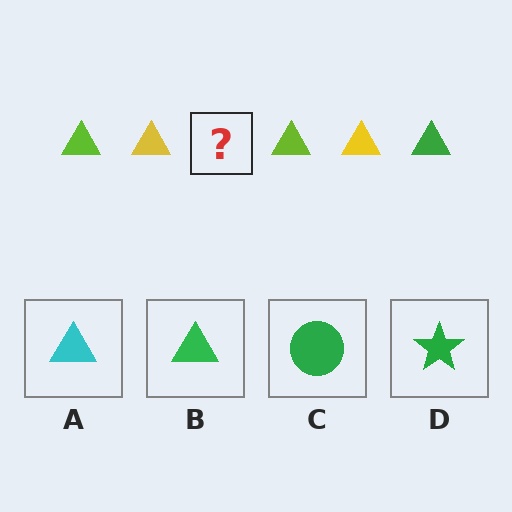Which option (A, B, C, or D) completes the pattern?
B.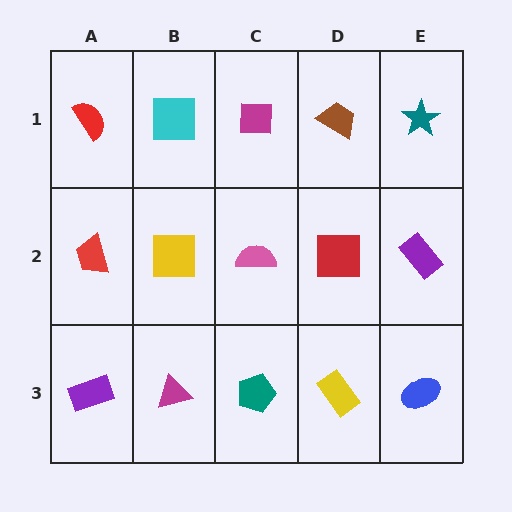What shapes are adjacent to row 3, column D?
A red square (row 2, column D), a teal pentagon (row 3, column C), a blue ellipse (row 3, column E).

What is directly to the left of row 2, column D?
A pink semicircle.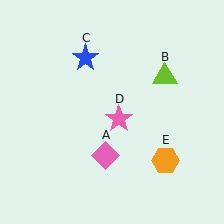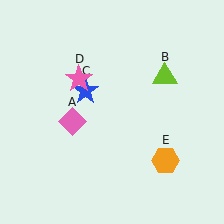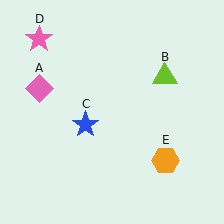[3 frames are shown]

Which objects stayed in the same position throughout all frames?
Lime triangle (object B) and orange hexagon (object E) remained stationary.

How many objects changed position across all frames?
3 objects changed position: pink diamond (object A), blue star (object C), pink star (object D).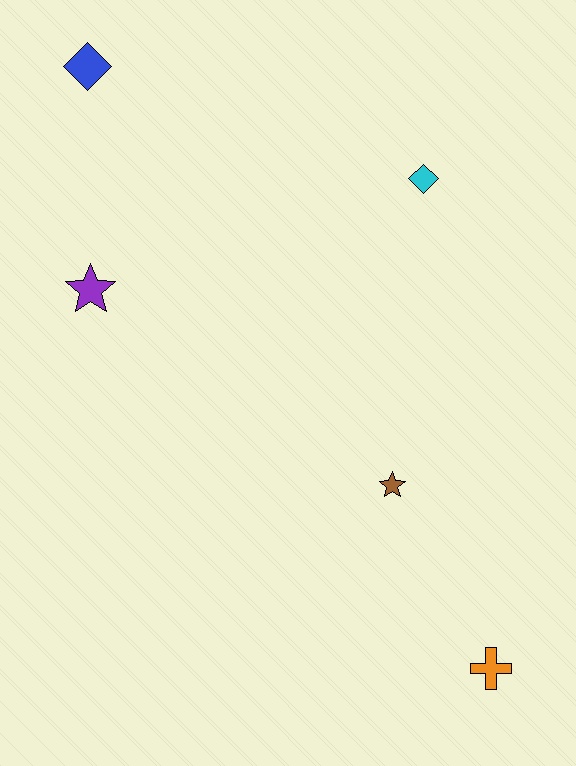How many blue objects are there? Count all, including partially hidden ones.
There is 1 blue object.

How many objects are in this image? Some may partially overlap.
There are 5 objects.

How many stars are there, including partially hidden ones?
There are 2 stars.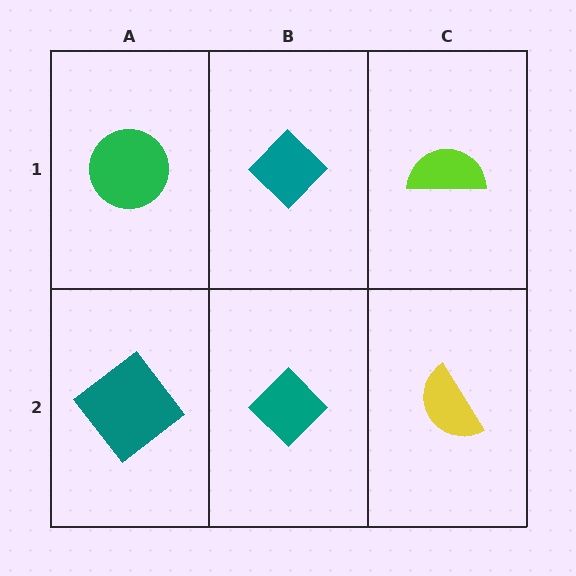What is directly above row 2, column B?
A teal diamond.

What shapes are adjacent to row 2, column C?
A lime semicircle (row 1, column C), a teal diamond (row 2, column B).